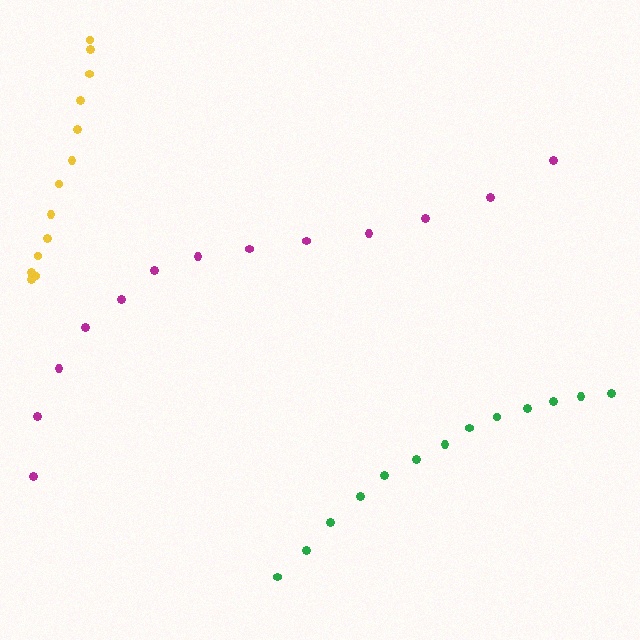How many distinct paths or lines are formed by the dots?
There are 3 distinct paths.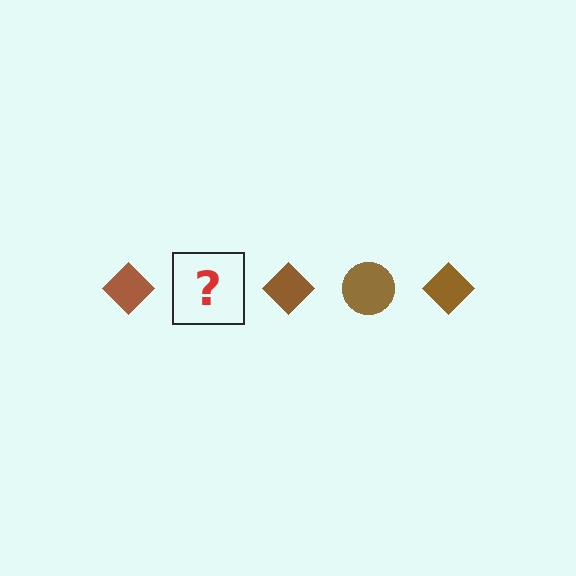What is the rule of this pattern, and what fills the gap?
The rule is that the pattern cycles through diamond, circle shapes in brown. The gap should be filled with a brown circle.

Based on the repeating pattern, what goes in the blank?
The blank should be a brown circle.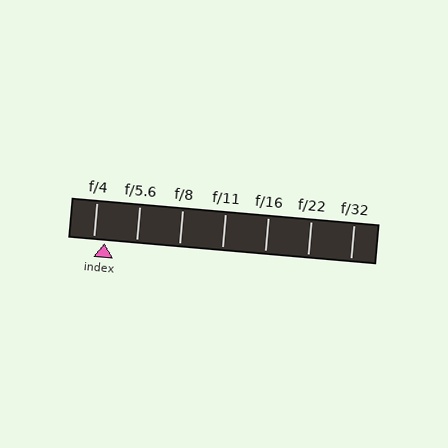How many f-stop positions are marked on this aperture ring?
There are 7 f-stop positions marked.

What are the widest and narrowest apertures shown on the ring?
The widest aperture shown is f/4 and the narrowest is f/32.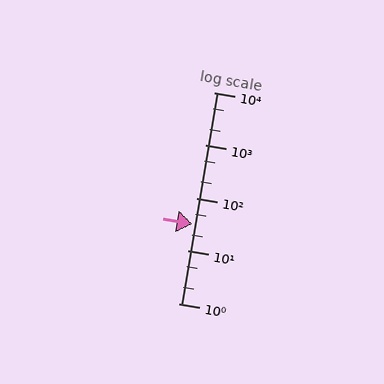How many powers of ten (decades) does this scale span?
The scale spans 4 decades, from 1 to 10000.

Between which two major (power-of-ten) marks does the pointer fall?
The pointer is between 10 and 100.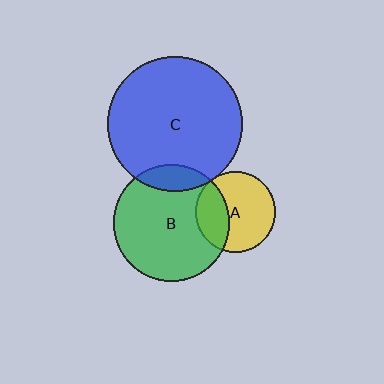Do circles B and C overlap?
Yes.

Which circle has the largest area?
Circle C (blue).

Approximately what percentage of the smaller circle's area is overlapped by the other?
Approximately 15%.